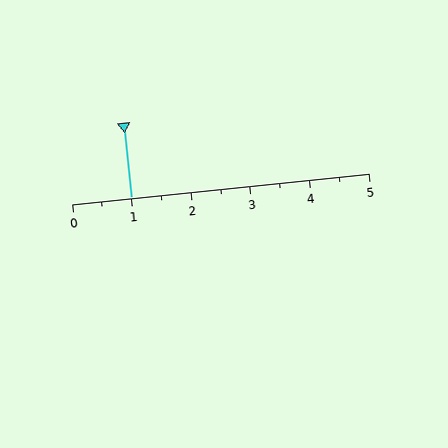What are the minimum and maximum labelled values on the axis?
The axis runs from 0 to 5.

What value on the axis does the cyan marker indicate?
The marker indicates approximately 1.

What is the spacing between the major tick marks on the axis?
The major ticks are spaced 1 apart.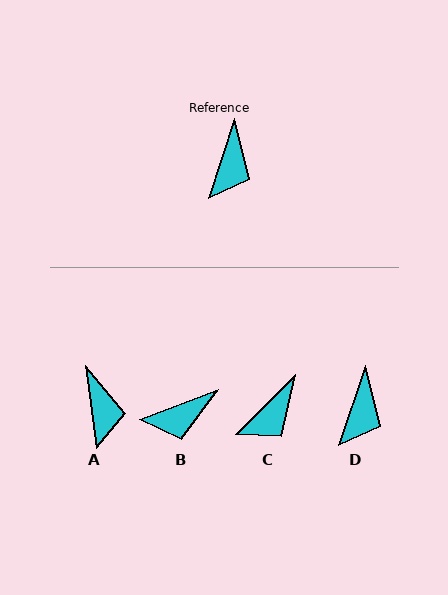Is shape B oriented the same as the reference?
No, it is off by about 51 degrees.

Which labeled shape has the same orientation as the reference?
D.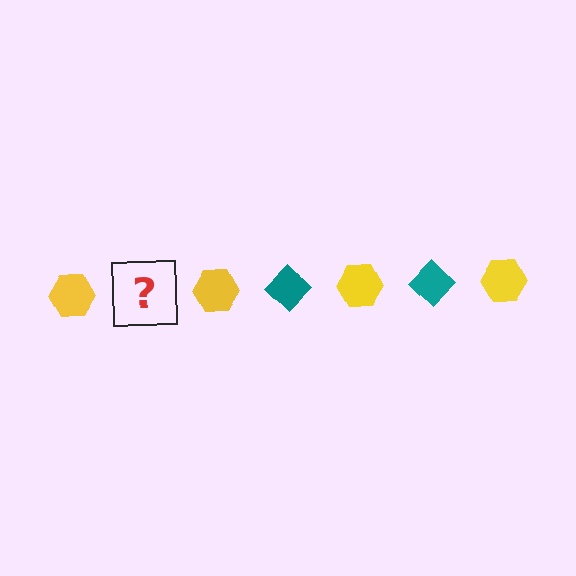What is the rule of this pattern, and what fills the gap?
The rule is that the pattern alternates between yellow hexagon and teal diamond. The gap should be filled with a teal diamond.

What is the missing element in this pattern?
The missing element is a teal diamond.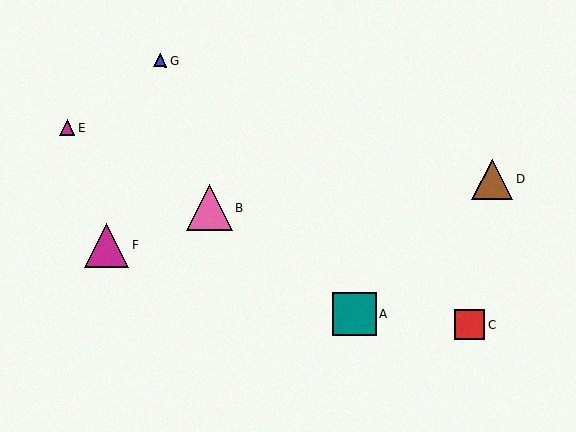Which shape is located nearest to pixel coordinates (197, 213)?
The pink triangle (labeled B) at (209, 207) is nearest to that location.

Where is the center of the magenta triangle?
The center of the magenta triangle is at (107, 246).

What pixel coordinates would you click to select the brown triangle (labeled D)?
Click at (493, 179) to select the brown triangle D.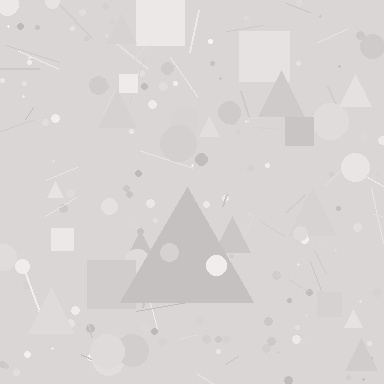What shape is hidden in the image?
A triangle is hidden in the image.